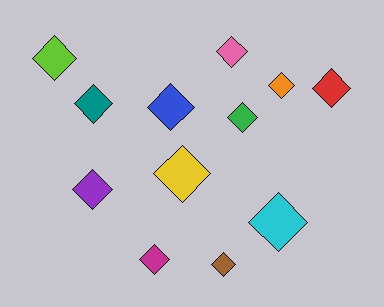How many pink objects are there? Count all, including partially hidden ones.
There is 1 pink object.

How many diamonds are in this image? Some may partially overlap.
There are 12 diamonds.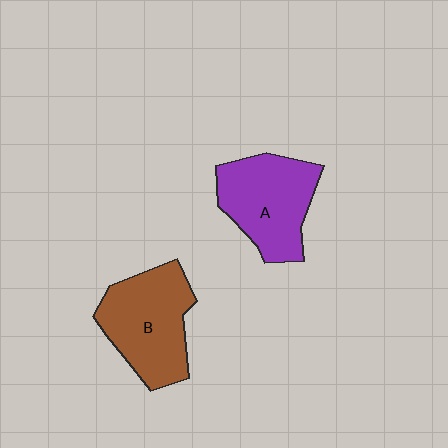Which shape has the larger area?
Shape B (brown).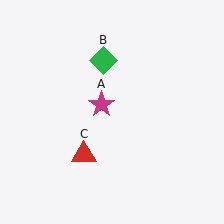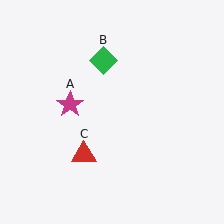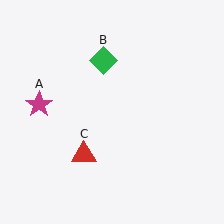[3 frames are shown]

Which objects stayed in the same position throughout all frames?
Green diamond (object B) and red triangle (object C) remained stationary.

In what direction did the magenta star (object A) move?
The magenta star (object A) moved left.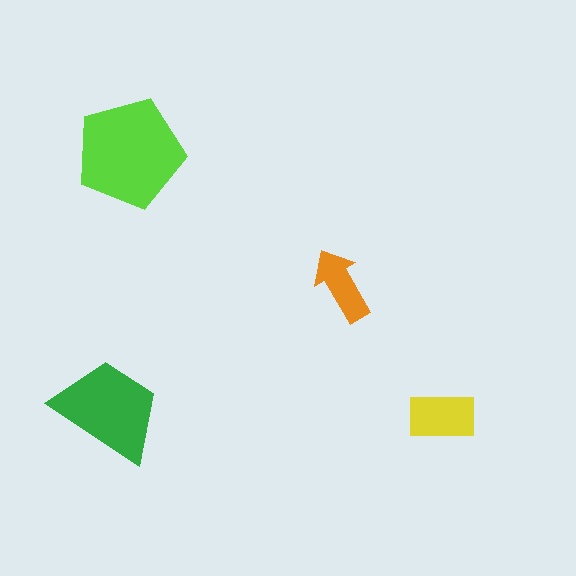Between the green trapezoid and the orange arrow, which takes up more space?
The green trapezoid.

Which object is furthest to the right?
The yellow rectangle is rightmost.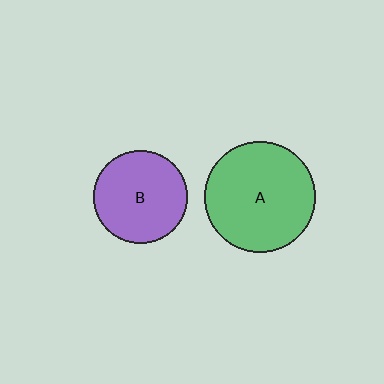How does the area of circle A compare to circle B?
Approximately 1.4 times.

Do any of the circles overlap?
No, none of the circles overlap.